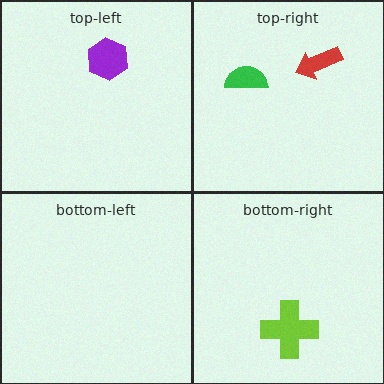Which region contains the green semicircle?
The top-right region.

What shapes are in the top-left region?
The purple hexagon.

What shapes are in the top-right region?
The red arrow, the green semicircle.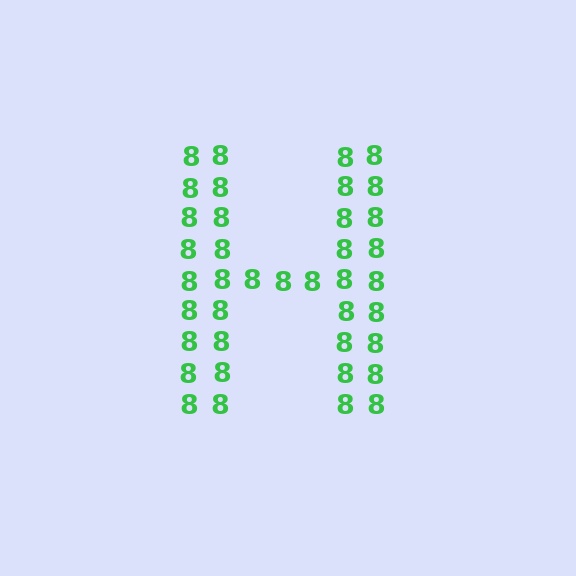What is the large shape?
The large shape is the letter H.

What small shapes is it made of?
It is made of small digit 8's.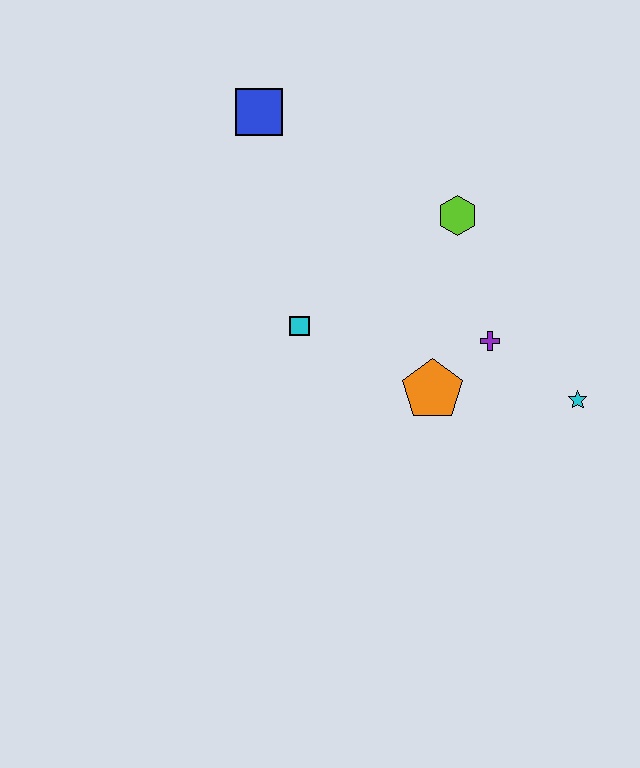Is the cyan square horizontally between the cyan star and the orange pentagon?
No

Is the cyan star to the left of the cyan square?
No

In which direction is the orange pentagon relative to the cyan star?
The orange pentagon is to the left of the cyan star.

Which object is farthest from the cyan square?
The cyan star is farthest from the cyan square.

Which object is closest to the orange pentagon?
The purple cross is closest to the orange pentagon.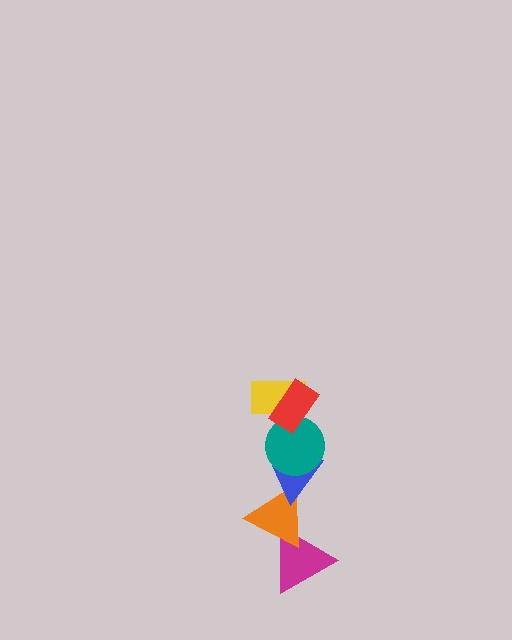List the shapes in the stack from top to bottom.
From top to bottom: the red rectangle, the yellow rectangle, the teal circle, the blue triangle, the orange triangle, the magenta triangle.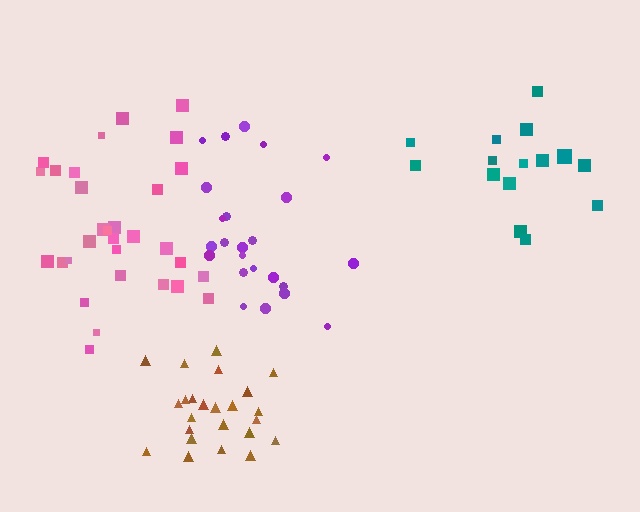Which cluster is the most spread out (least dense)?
Purple.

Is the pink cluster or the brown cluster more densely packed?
Brown.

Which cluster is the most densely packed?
Brown.